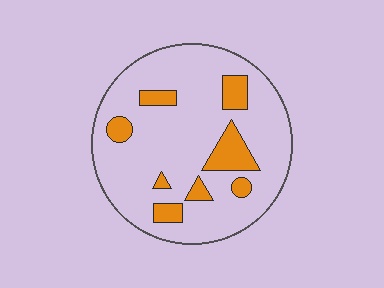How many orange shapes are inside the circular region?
8.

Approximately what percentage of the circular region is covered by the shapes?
Approximately 15%.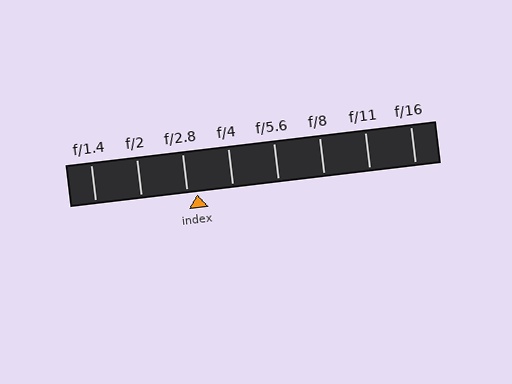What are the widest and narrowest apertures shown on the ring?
The widest aperture shown is f/1.4 and the narrowest is f/16.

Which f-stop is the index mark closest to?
The index mark is closest to f/2.8.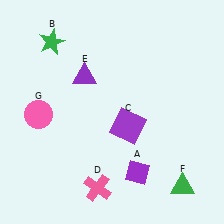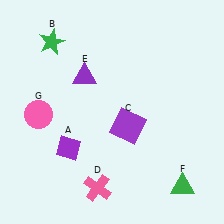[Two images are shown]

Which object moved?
The purple diamond (A) moved left.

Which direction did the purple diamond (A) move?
The purple diamond (A) moved left.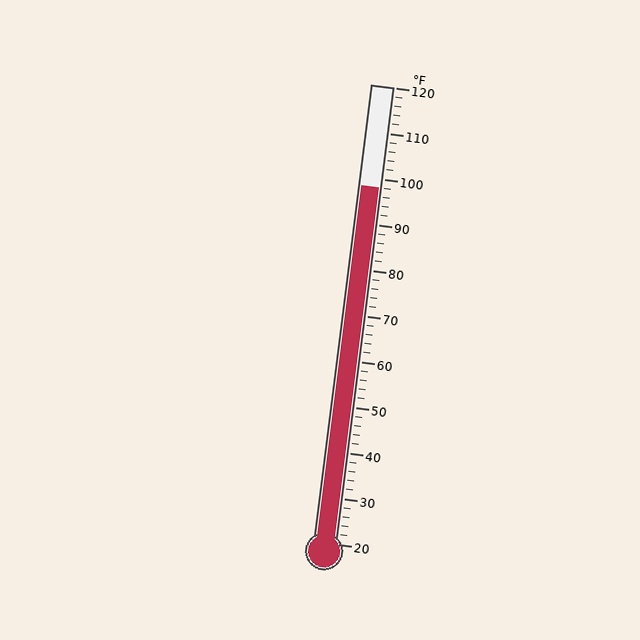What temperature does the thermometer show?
The thermometer shows approximately 98°F.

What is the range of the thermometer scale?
The thermometer scale ranges from 20°F to 120°F.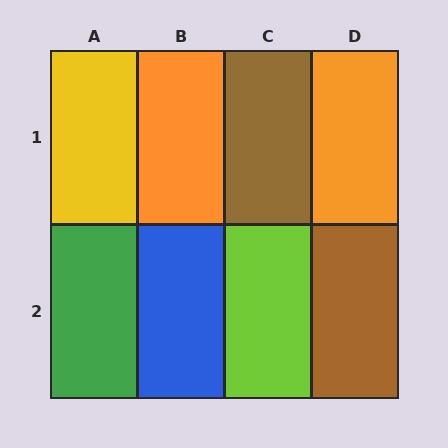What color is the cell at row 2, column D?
Brown.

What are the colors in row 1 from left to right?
Yellow, orange, brown, orange.